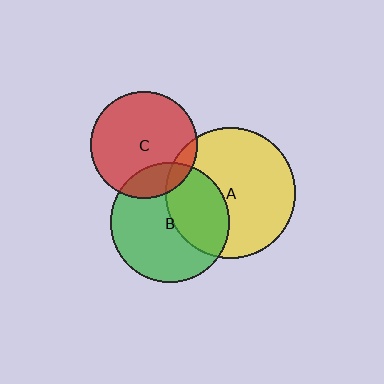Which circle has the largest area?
Circle A (yellow).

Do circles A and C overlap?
Yes.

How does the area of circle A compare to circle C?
Approximately 1.5 times.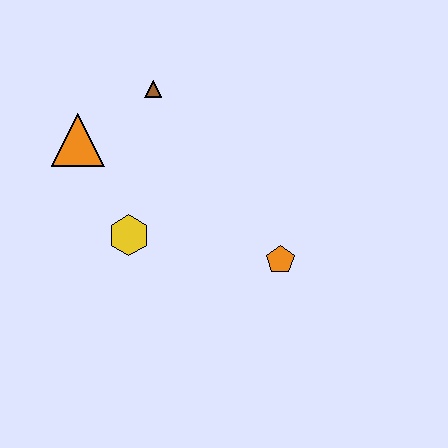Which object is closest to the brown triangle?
The orange triangle is closest to the brown triangle.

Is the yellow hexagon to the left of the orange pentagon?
Yes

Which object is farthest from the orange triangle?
The orange pentagon is farthest from the orange triangle.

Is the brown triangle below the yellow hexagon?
No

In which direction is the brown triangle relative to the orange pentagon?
The brown triangle is above the orange pentagon.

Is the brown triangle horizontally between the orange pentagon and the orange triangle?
Yes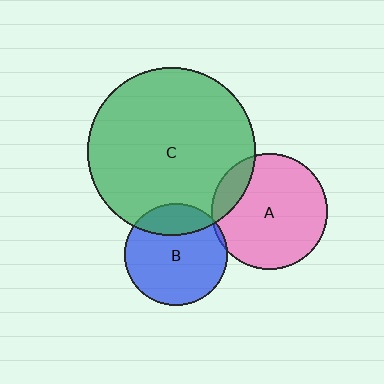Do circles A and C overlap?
Yes.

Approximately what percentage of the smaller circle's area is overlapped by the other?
Approximately 15%.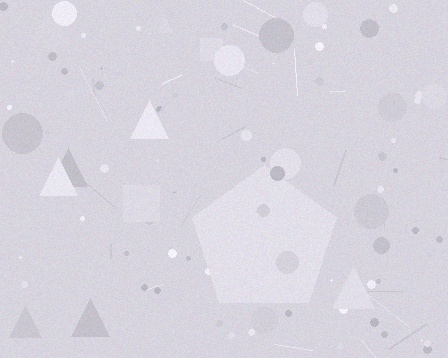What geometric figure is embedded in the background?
A pentagon is embedded in the background.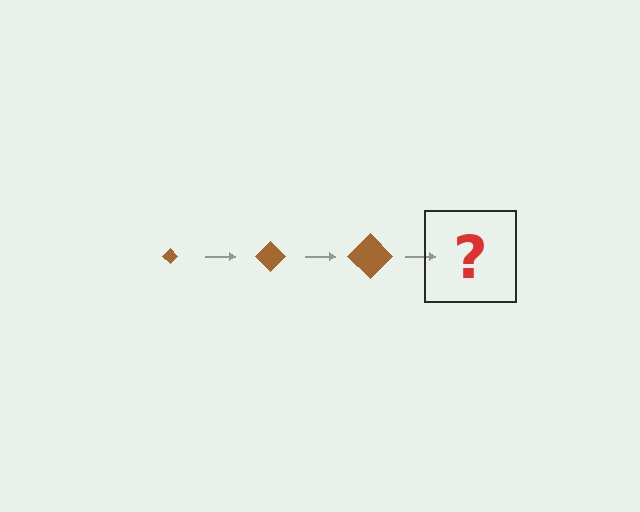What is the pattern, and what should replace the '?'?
The pattern is that the diamond gets progressively larger each step. The '?' should be a brown diamond, larger than the previous one.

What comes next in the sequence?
The next element should be a brown diamond, larger than the previous one.